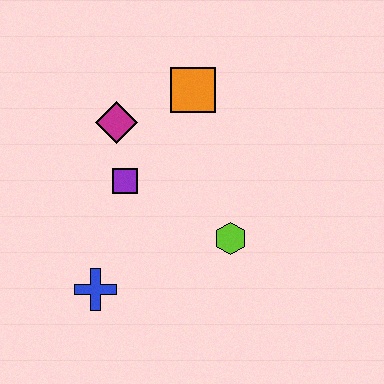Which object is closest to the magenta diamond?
The purple square is closest to the magenta diamond.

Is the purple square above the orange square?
No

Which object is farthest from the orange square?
The blue cross is farthest from the orange square.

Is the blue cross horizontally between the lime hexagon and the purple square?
No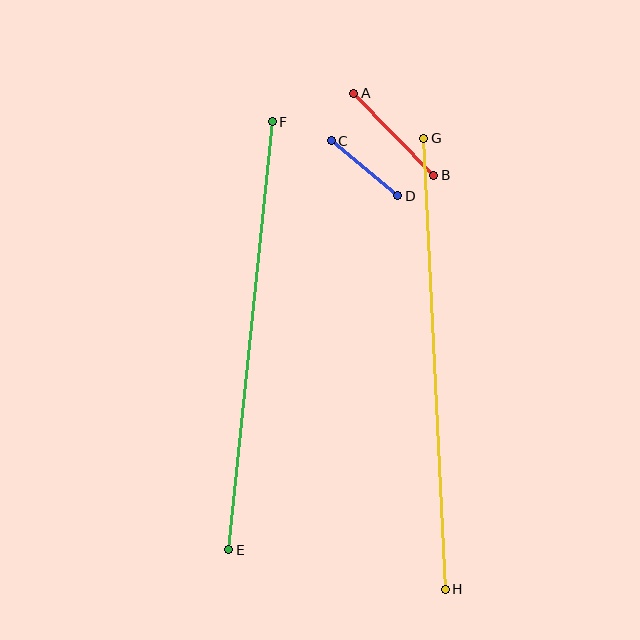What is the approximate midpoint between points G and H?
The midpoint is at approximately (434, 364) pixels.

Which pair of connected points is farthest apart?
Points G and H are farthest apart.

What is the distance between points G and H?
The distance is approximately 451 pixels.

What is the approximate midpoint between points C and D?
The midpoint is at approximately (364, 168) pixels.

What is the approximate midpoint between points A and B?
The midpoint is at approximately (394, 134) pixels.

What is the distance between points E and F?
The distance is approximately 430 pixels.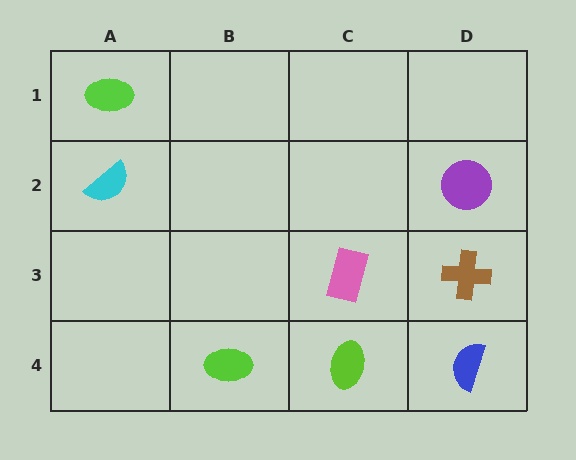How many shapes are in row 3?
2 shapes.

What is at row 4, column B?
A lime ellipse.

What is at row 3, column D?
A brown cross.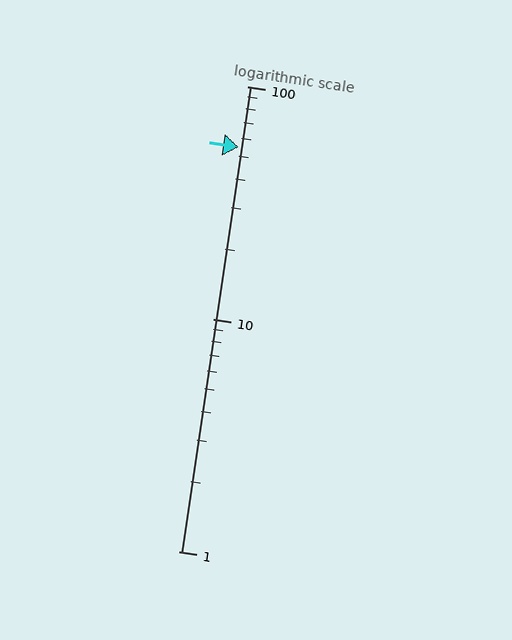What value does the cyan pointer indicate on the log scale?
The pointer indicates approximately 55.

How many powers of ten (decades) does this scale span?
The scale spans 2 decades, from 1 to 100.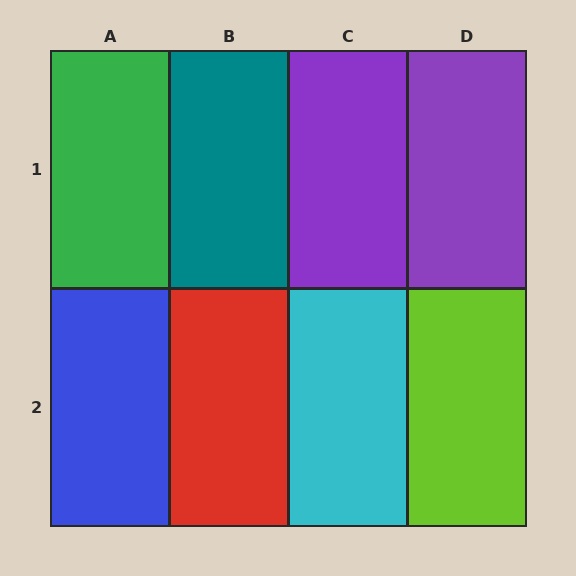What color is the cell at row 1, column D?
Purple.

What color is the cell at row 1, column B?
Teal.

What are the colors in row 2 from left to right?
Blue, red, cyan, lime.